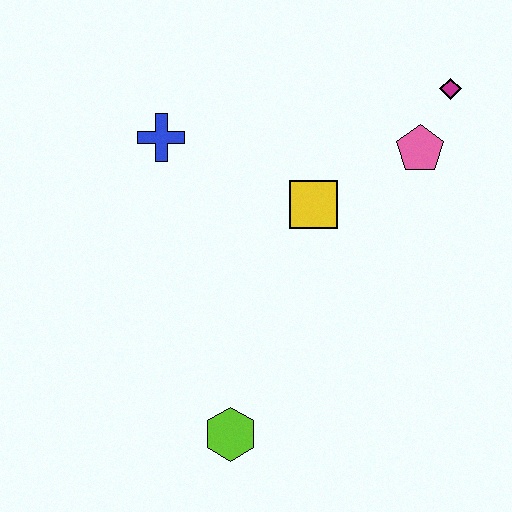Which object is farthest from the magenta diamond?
The lime hexagon is farthest from the magenta diamond.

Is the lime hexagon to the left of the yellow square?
Yes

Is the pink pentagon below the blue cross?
Yes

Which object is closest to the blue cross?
The yellow square is closest to the blue cross.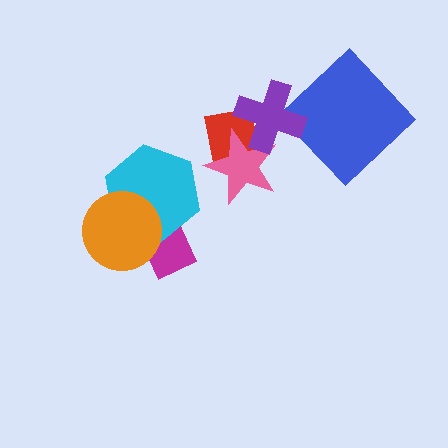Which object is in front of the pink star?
The purple cross is in front of the pink star.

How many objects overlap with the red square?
2 objects overlap with the red square.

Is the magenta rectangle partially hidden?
Yes, it is partially covered by another shape.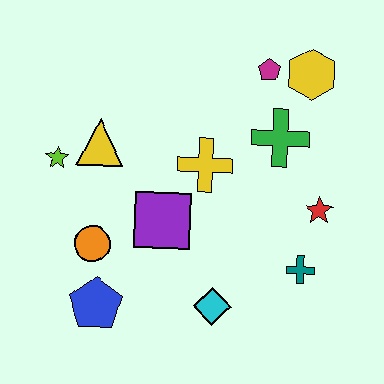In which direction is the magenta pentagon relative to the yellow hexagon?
The magenta pentagon is to the left of the yellow hexagon.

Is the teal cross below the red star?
Yes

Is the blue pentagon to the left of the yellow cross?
Yes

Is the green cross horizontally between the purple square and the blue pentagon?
No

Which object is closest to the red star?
The teal cross is closest to the red star.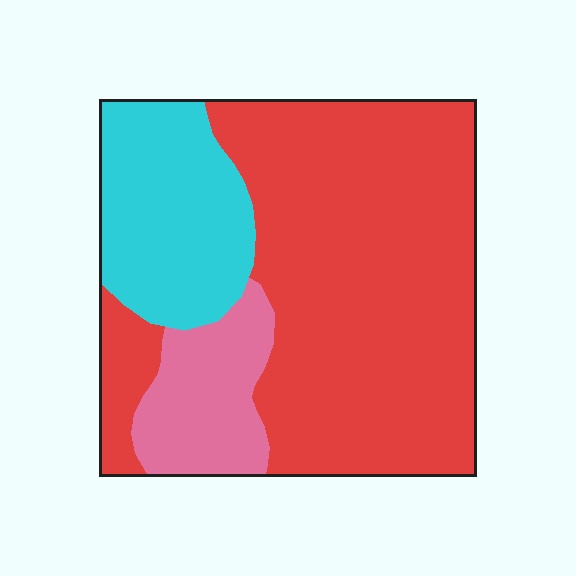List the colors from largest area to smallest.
From largest to smallest: red, cyan, pink.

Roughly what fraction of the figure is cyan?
Cyan covers roughly 20% of the figure.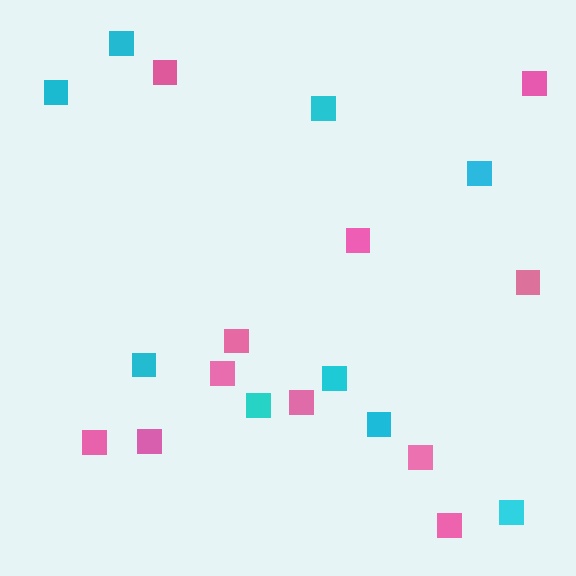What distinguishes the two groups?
There are 2 groups: one group of cyan squares (9) and one group of pink squares (11).